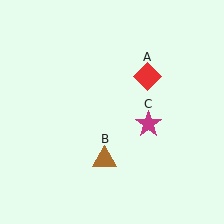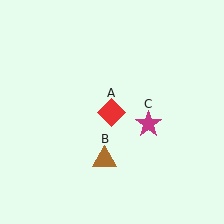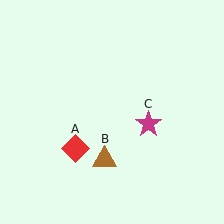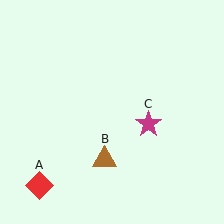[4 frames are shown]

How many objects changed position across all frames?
1 object changed position: red diamond (object A).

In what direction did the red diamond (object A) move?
The red diamond (object A) moved down and to the left.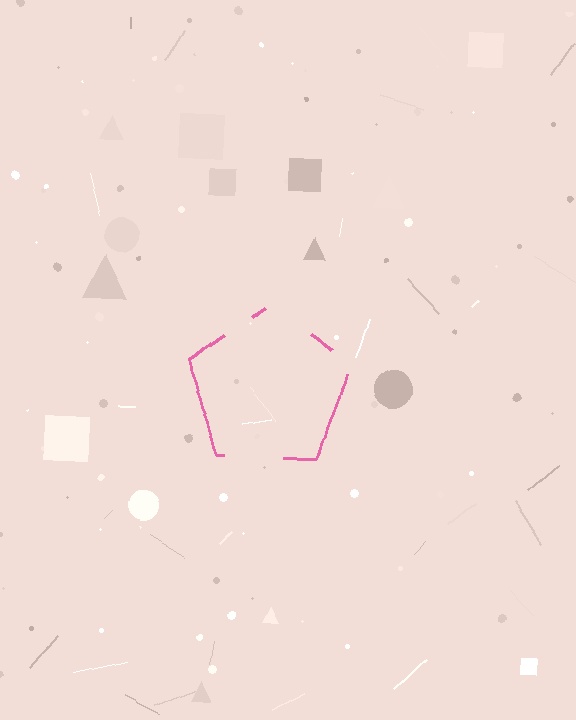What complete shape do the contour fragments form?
The contour fragments form a pentagon.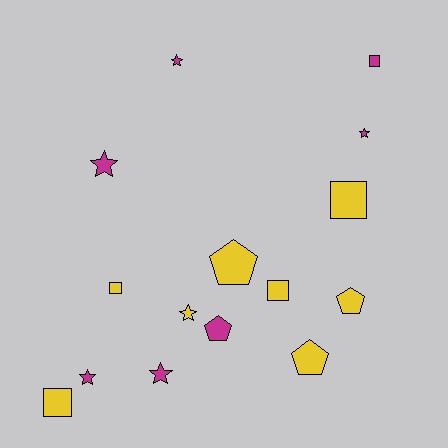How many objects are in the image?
There are 15 objects.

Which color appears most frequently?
Yellow, with 8 objects.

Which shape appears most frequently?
Star, with 6 objects.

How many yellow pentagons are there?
There are 3 yellow pentagons.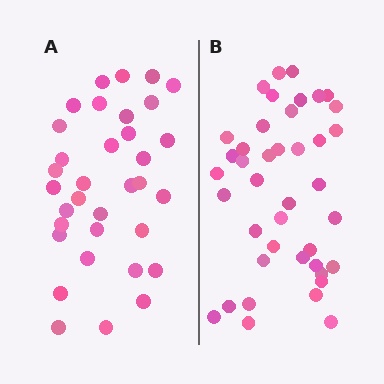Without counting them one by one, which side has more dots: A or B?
Region B (the right region) has more dots.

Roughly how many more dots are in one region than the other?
Region B has roughly 8 or so more dots than region A.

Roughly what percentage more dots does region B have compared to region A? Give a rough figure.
About 20% more.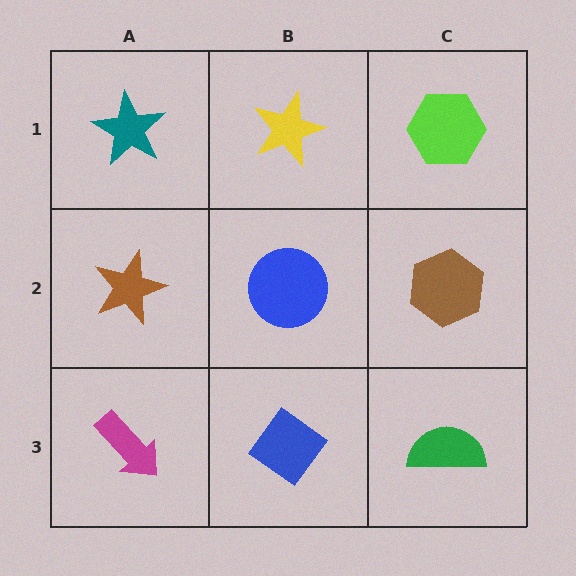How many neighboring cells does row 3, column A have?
2.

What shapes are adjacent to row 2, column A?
A teal star (row 1, column A), a magenta arrow (row 3, column A), a blue circle (row 2, column B).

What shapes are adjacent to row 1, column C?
A brown hexagon (row 2, column C), a yellow star (row 1, column B).